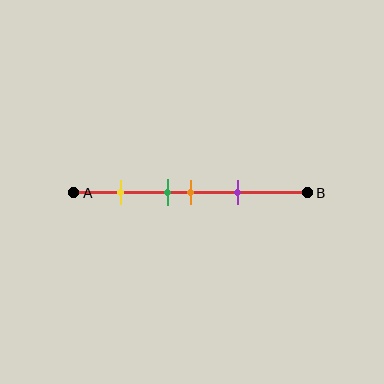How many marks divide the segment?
There are 4 marks dividing the segment.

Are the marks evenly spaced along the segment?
No, the marks are not evenly spaced.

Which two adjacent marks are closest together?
The green and orange marks are the closest adjacent pair.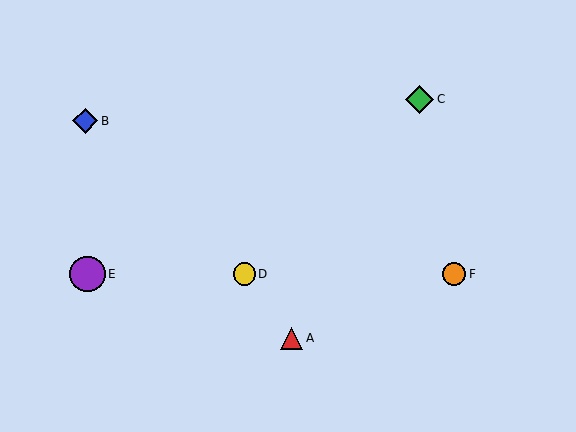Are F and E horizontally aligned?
Yes, both are at y≈274.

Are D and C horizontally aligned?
No, D is at y≈274 and C is at y≈99.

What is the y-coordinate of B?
Object B is at y≈121.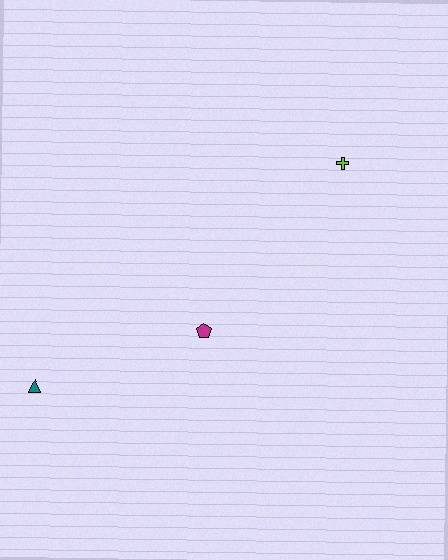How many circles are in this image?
There are no circles.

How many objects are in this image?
There are 3 objects.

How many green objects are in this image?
There are no green objects.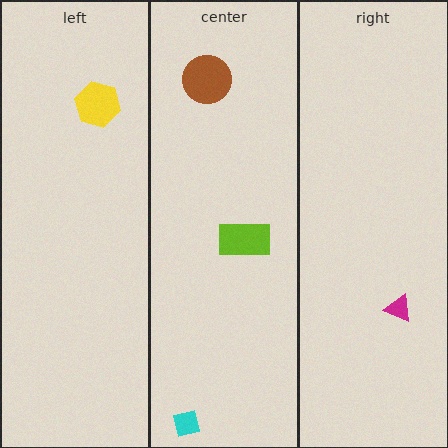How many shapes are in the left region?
1.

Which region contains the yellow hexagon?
The left region.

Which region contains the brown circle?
The center region.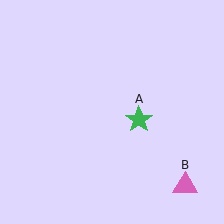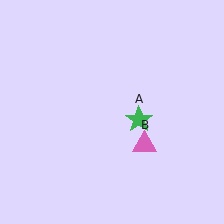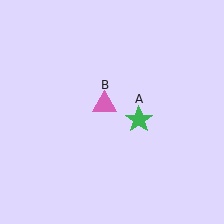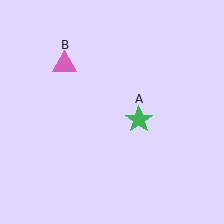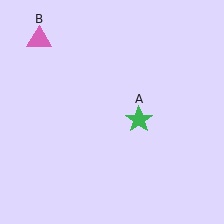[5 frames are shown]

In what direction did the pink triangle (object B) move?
The pink triangle (object B) moved up and to the left.